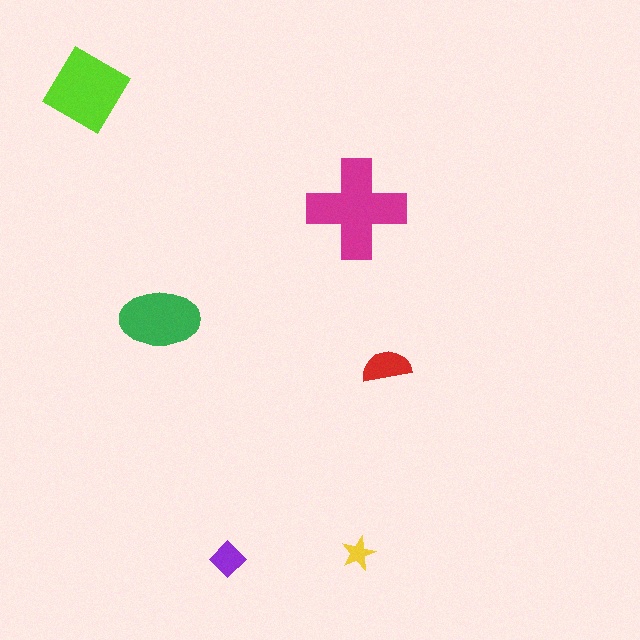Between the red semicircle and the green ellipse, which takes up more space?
The green ellipse.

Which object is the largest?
The magenta cross.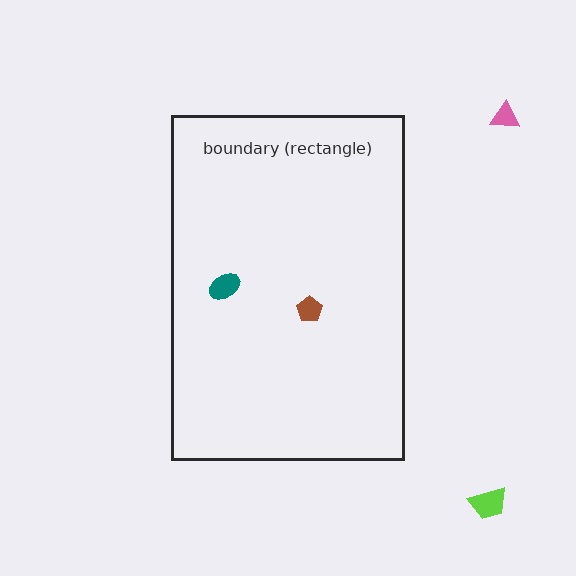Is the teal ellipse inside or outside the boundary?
Inside.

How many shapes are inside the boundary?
2 inside, 2 outside.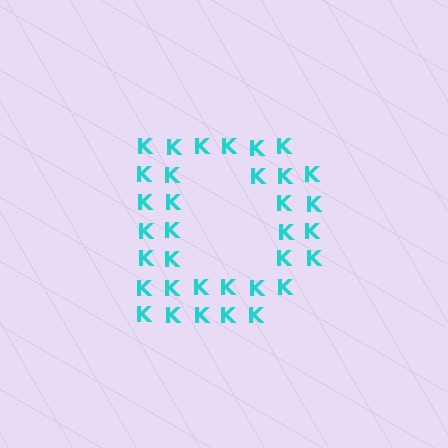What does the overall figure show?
The overall figure shows the letter D.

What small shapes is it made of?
It is made of small letter K's.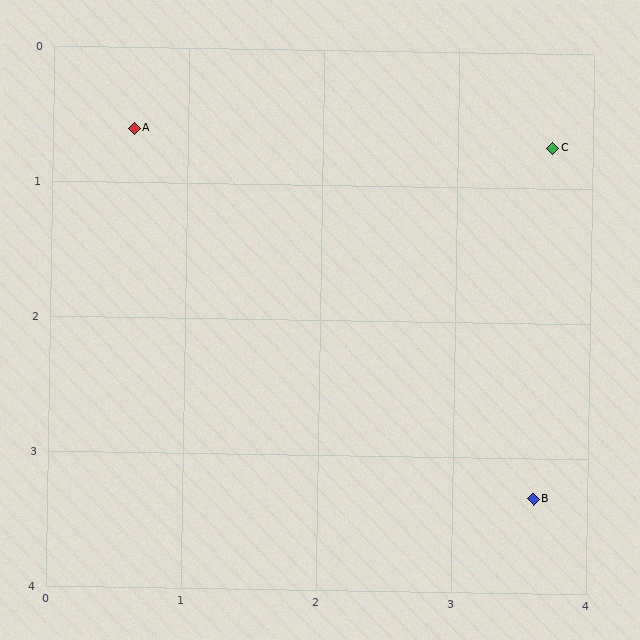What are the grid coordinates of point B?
Point B is at approximately (3.6, 3.3).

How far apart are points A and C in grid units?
Points A and C are about 3.1 grid units apart.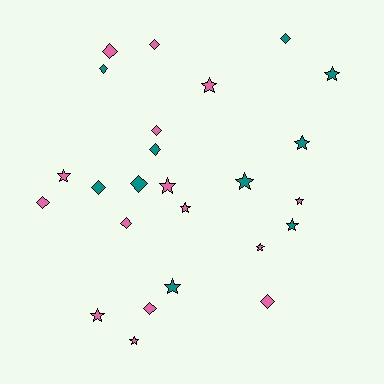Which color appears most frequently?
Pink, with 15 objects.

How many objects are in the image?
There are 25 objects.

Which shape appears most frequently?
Star, with 13 objects.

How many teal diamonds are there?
There are 5 teal diamonds.